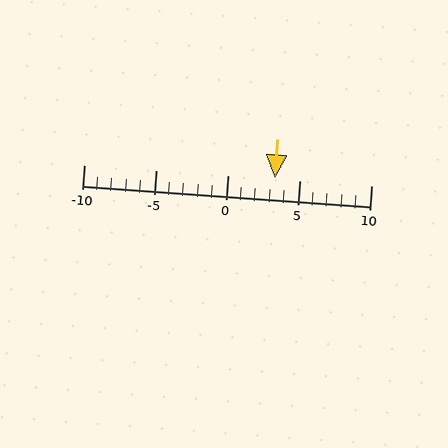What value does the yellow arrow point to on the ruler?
The yellow arrow points to approximately 3.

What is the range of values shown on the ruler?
The ruler shows values from -10 to 10.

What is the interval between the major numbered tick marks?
The major tick marks are spaced 5 units apart.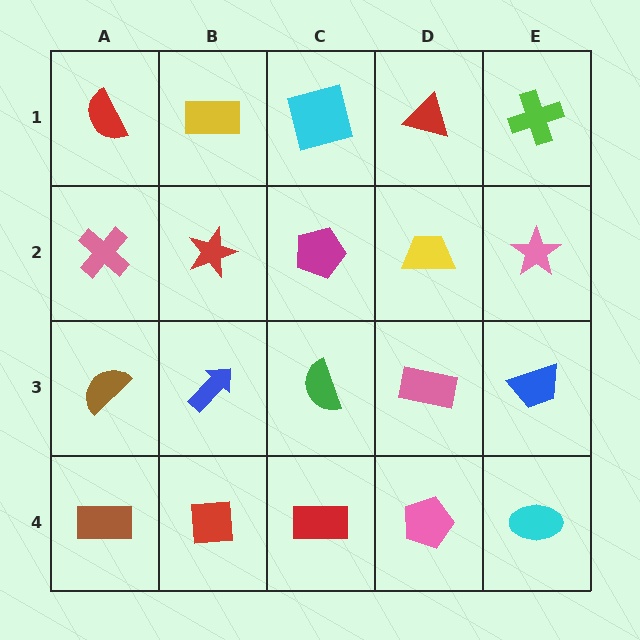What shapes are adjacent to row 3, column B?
A red star (row 2, column B), a red square (row 4, column B), a brown semicircle (row 3, column A), a green semicircle (row 3, column C).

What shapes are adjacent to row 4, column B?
A blue arrow (row 3, column B), a brown rectangle (row 4, column A), a red rectangle (row 4, column C).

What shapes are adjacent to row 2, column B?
A yellow rectangle (row 1, column B), a blue arrow (row 3, column B), a pink cross (row 2, column A), a magenta pentagon (row 2, column C).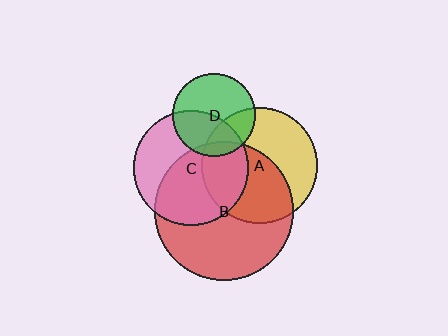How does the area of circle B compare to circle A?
Approximately 1.4 times.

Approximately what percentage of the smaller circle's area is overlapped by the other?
Approximately 55%.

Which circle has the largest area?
Circle B (red).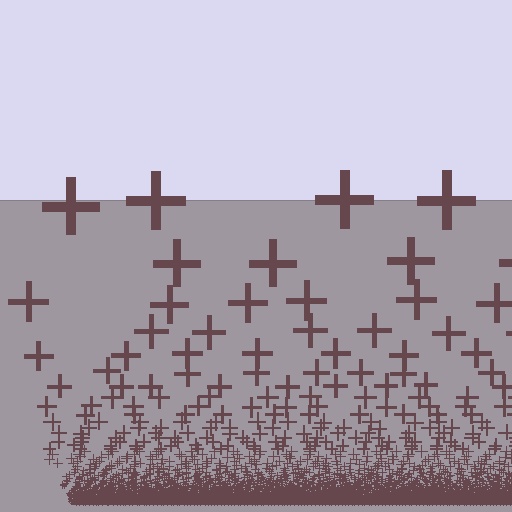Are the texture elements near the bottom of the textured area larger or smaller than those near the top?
Smaller. The gradient is inverted — elements near the bottom are smaller and denser.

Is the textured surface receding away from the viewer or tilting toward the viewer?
The surface appears to tilt toward the viewer. Texture elements get larger and sparser toward the top.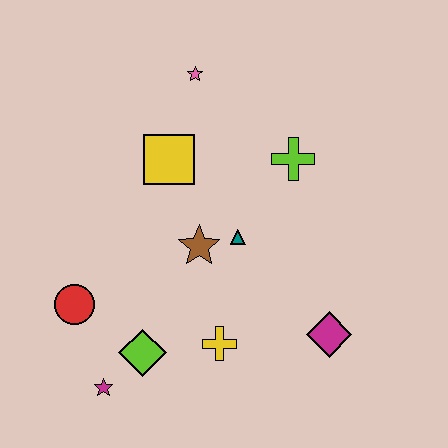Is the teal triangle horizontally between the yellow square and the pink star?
No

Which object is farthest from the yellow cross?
The pink star is farthest from the yellow cross.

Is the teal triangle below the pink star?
Yes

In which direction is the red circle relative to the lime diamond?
The red circle is to the left of the lime diamond.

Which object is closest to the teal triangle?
The brown star is closest to the teal triangle.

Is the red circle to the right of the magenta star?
No